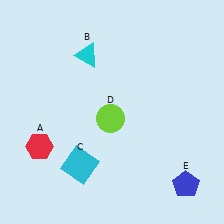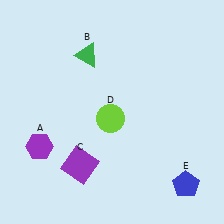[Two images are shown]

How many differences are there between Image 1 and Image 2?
There are 3 differences between the two images.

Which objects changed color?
A changed from red to purple. B changed from cyan to green. C changed from cyan to purple.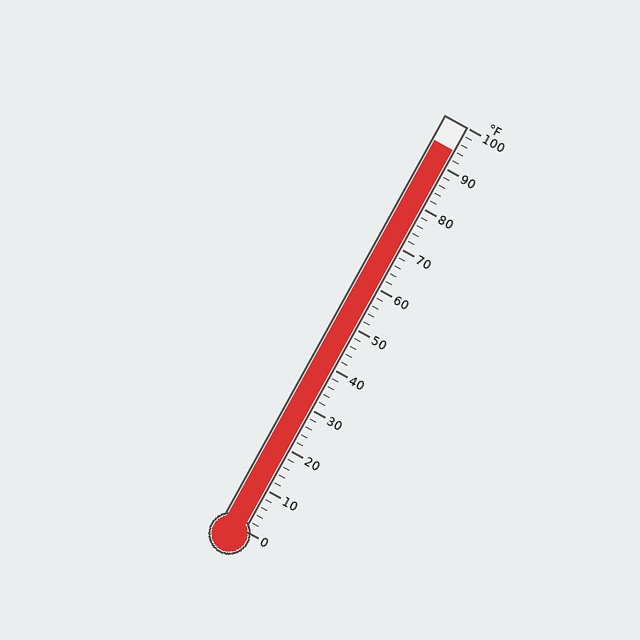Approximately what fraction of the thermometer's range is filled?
The thermometer is filled to approximately 95% of its range.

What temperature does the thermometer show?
The thermometer shows approximately 94°F.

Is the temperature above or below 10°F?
The temperature is above 10°F.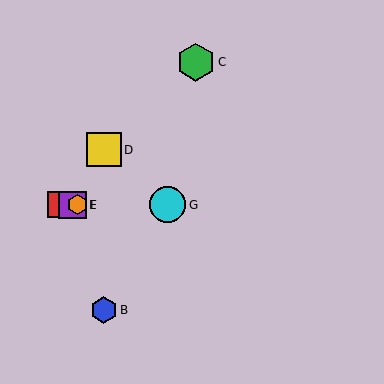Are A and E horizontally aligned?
Yes, both are at y≈205.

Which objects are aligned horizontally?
Objects A, E, F, G are aligned horizontally.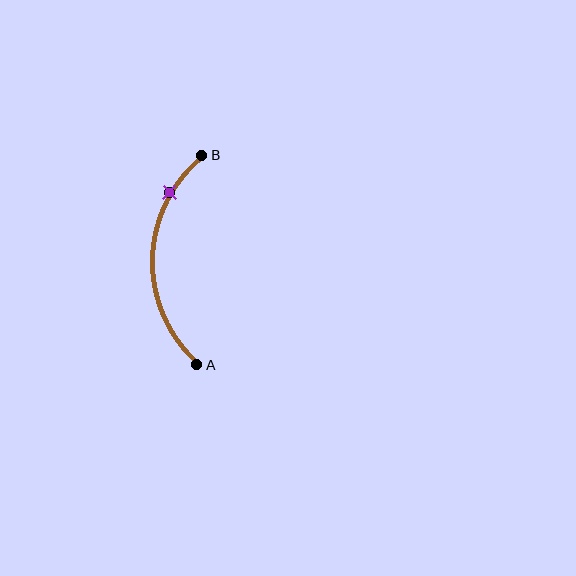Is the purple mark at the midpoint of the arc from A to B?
No. The purple mark lies on the arc but is closer to endpoint B. The arc midpoint would be at the point on the curve equidistant along the arc from both A and B.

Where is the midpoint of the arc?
The arc midpoint is the point on the curve farthest from the straight line joining A and B. It sits to the left of that line.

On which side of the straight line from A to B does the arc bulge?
The arc bulges to the left of the straight line connecting A and B.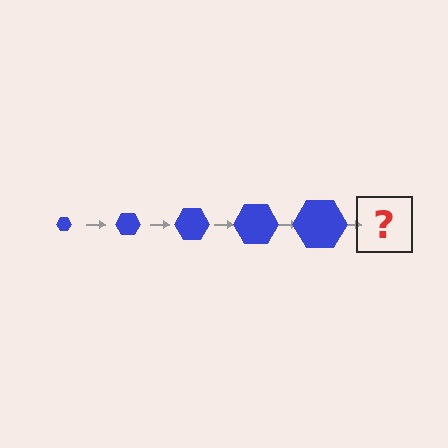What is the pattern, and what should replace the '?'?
The pattern is that the hexagon gets progressively larger each step. The '?' should be a blue hexagon, larger than the previous one.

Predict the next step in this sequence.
The next step is a blue hexagon, larger than the previous one.